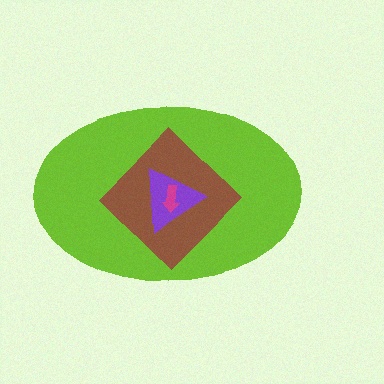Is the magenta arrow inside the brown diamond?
Yes.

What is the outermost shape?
The lime ellipse.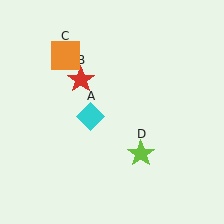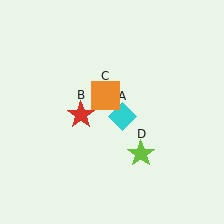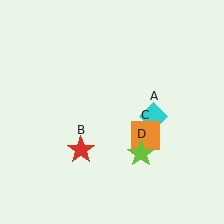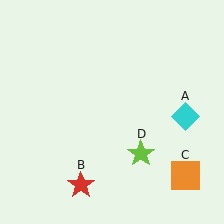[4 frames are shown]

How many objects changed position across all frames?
3 objects changed position: cyan diamond (object A), red star (object B), orange square (object C).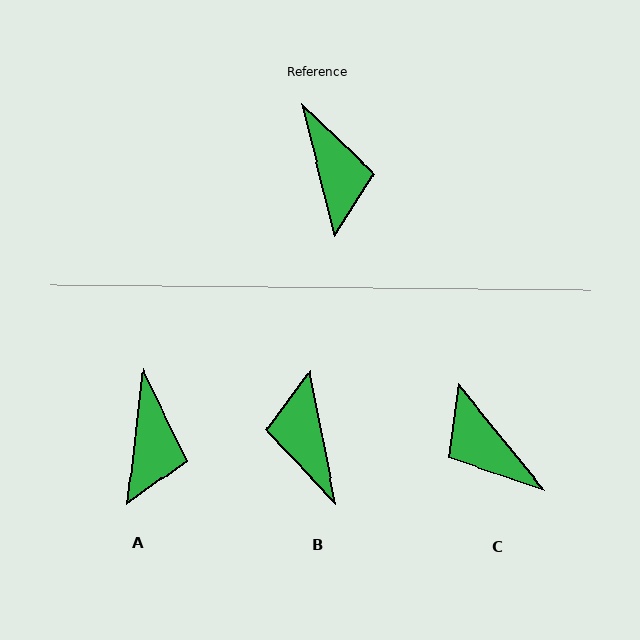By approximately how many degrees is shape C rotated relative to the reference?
Approximately 155 degrees clockwise.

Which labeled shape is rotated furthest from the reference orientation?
B, about 177 degrees away.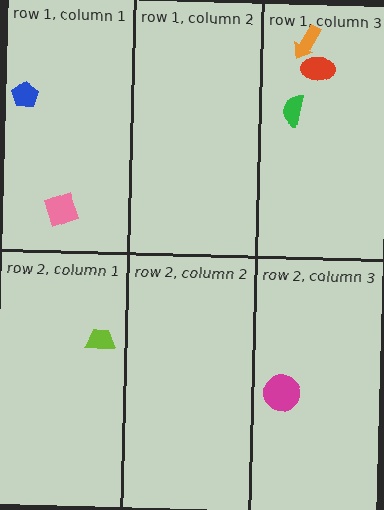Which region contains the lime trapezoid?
The row 2, column 1 region.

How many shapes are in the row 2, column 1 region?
1.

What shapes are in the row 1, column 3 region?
The green semicircle, the red ellipse, the orange arrow.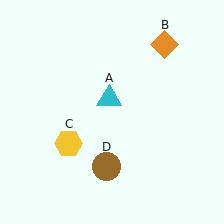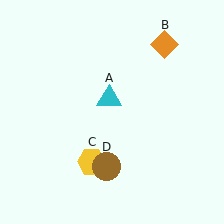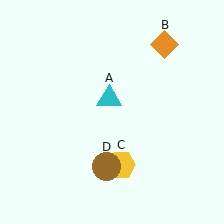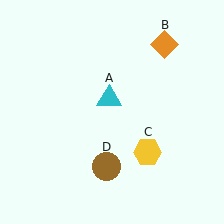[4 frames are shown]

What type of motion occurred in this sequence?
The yellow hexagon (object C) rotated counterclockwise around the center of the scene.